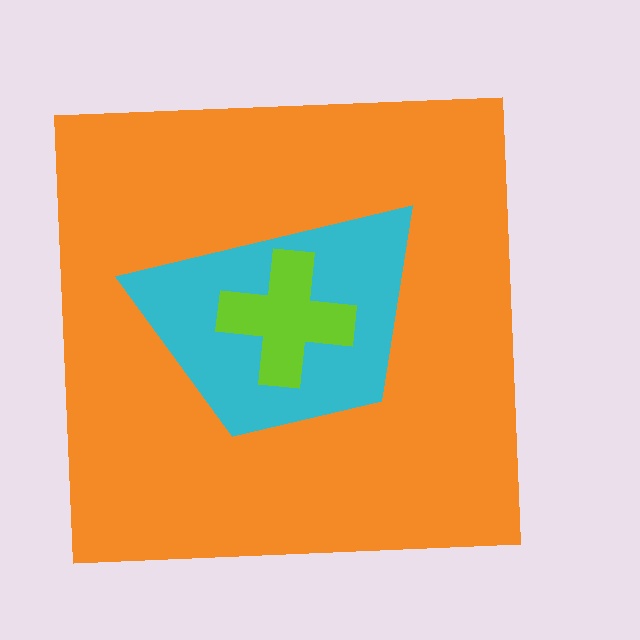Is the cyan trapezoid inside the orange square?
Yes.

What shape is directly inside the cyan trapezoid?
The lime cross.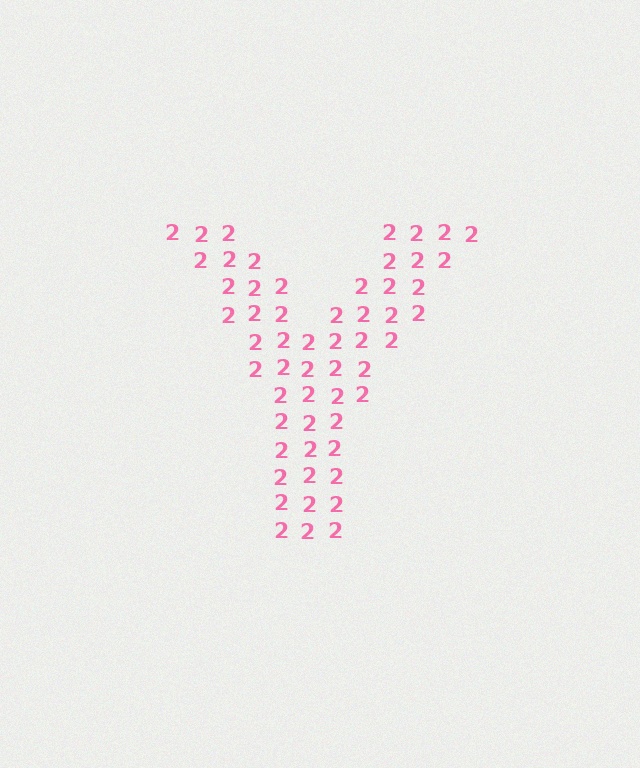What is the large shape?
The large shape is the letter Y.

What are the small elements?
The small elements are digit 2's.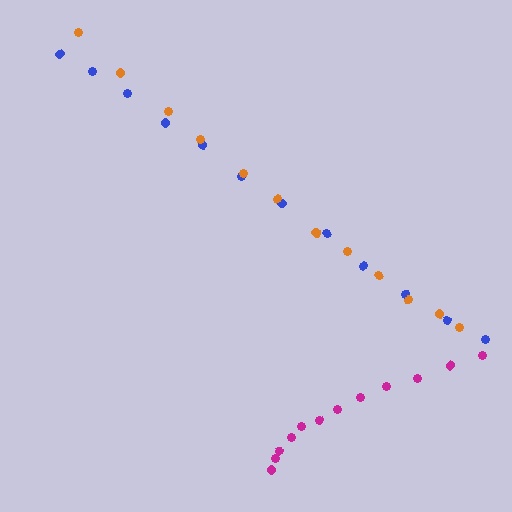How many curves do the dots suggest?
There are 3 distinct paths.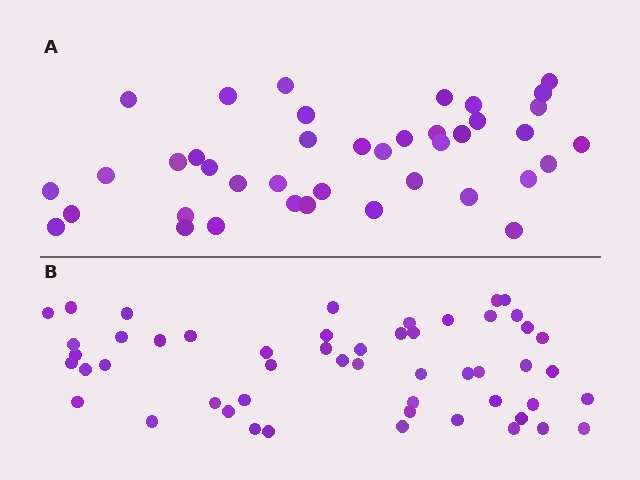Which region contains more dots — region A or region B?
Region B (the bottom region) has more dots.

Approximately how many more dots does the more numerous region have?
Region B has roughly 12 or so more dots than region A.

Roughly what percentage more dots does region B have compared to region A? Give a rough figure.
About 30% more.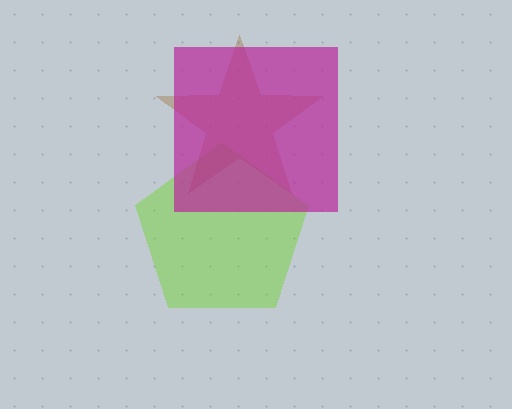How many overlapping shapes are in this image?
There are 3 overlapping shapes in the image.